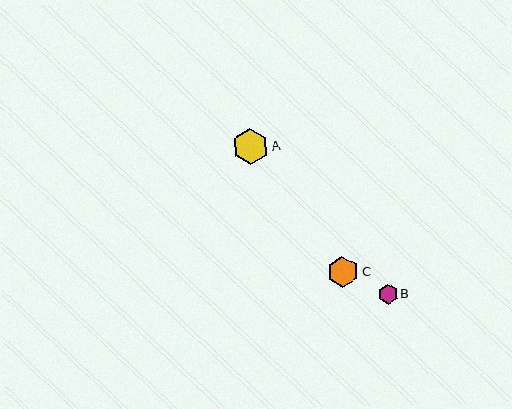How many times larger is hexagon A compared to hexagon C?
Hexagon A is approximately 1.2 times the size of hexagon C.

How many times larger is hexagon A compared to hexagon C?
Hexagon A is approximately 1.2 times the size of hexagon C.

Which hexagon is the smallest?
Hexagon B is the smallest with a size of approximately 19 pixels.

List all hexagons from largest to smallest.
From largest to smallest: A, C, B.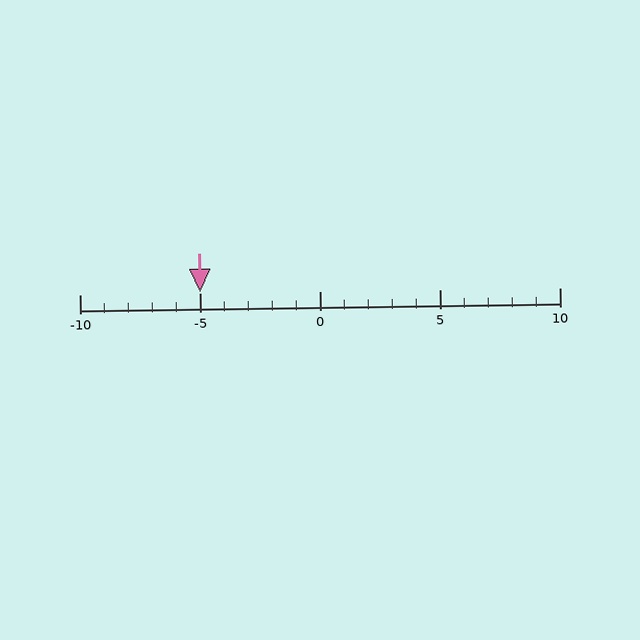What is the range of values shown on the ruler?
The ruler shows values from -10 to 10.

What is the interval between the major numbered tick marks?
The major tick marks are spaced 5 units apart.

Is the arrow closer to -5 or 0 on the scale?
The arrow is closer to -5.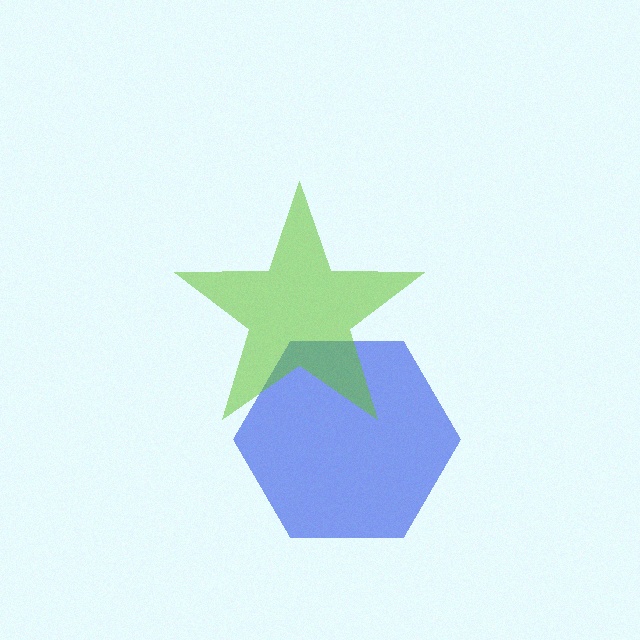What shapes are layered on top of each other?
The layered shapes are: a blue hexagon, a lime star.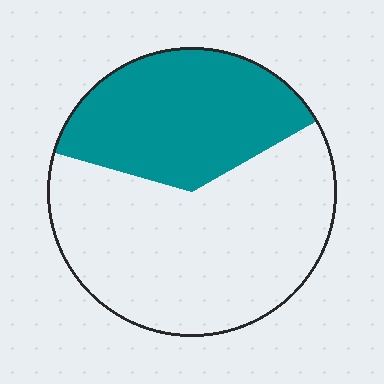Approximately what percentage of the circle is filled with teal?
Approximately 35%.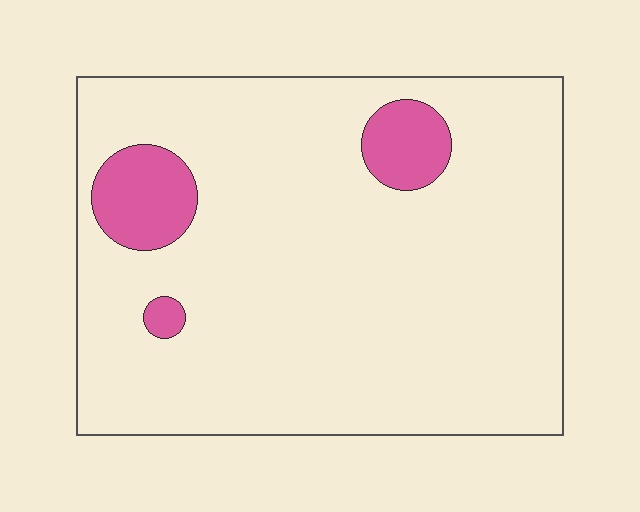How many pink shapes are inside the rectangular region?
3.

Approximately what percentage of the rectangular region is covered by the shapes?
Approximately 10%.